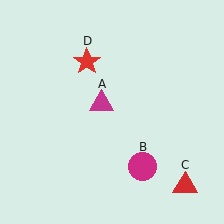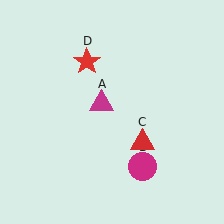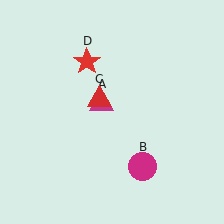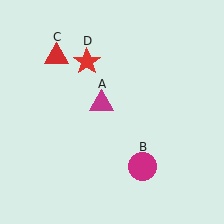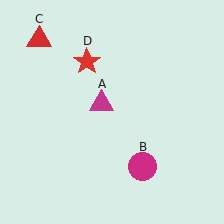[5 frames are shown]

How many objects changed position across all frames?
1 object changed position: red triangle (object C).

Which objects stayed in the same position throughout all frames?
Magenta triangle (object A) and magenta circle (object B) and red star (object D) remained stationary.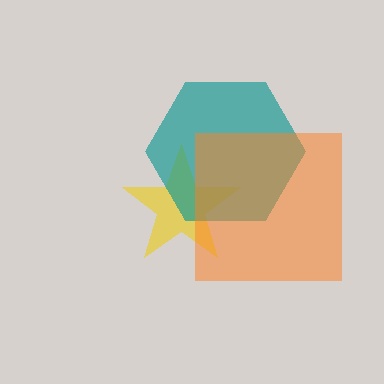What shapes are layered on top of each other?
The layered shapes are: a yellow star, a teal hexagon, an orange square.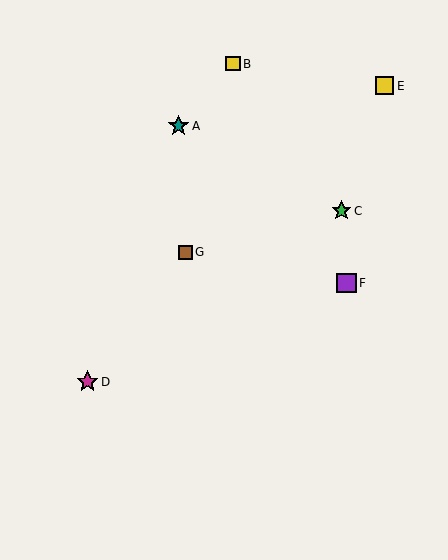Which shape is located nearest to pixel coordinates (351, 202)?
The green star (labeled C) at (342, 211) is nearest to that location.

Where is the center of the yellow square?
The center of the yellow square is at (385, 86).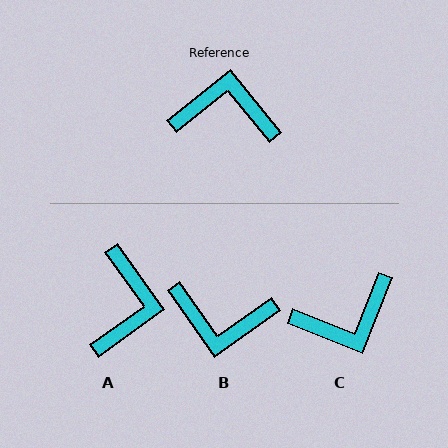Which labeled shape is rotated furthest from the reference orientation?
B, about 177 degrees away.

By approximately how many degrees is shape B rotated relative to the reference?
Approximately 177 degrees counter-clockwise.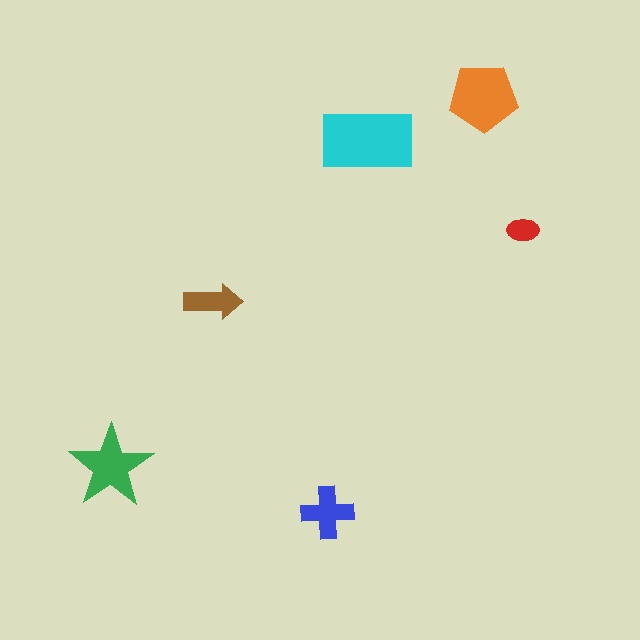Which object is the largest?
The cyan rectangle.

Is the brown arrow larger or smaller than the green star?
Smaller.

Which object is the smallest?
The red ellipse.